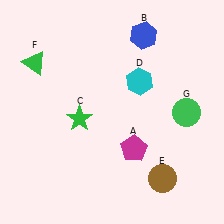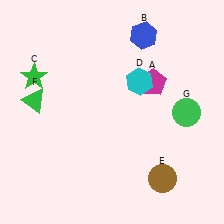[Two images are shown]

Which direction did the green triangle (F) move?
The green triangle (F) moved down.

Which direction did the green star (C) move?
The green star (C) moved left.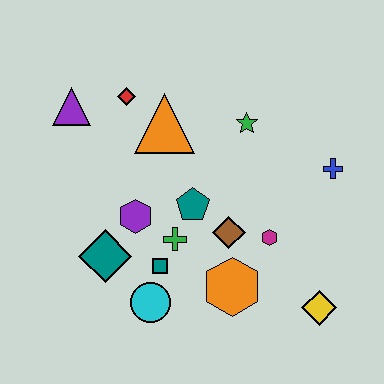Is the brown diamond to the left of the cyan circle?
No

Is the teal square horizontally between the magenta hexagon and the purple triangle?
Yes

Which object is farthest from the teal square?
The blue cross is farthest from the teal square.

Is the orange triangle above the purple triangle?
No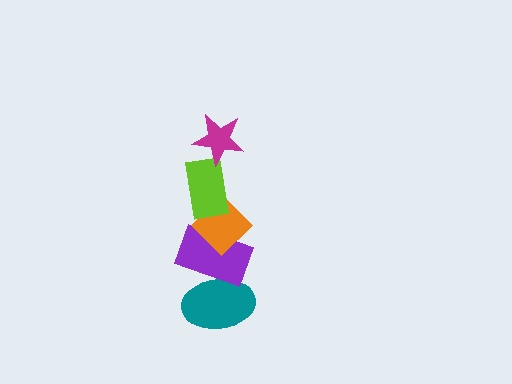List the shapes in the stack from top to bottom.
From top to bottom: the magenta star, the lime rectangle, the orange diamond, the purple rectangle, the teal ellipse.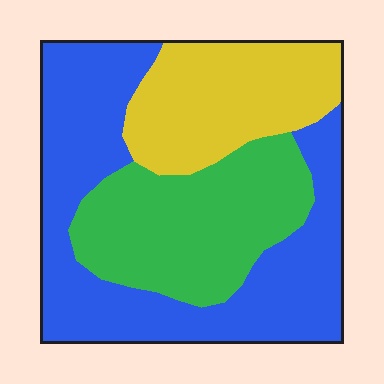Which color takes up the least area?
Yellow, at roughly 25%.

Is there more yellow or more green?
Green.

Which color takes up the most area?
Blue, at roughly 45%.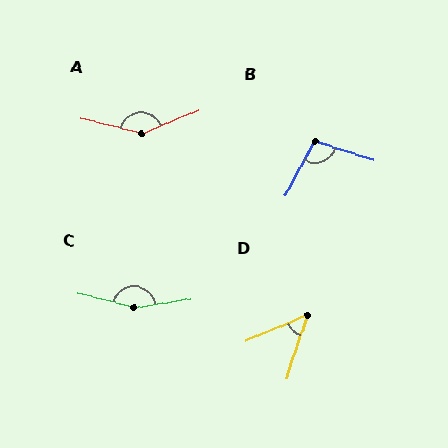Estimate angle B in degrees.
Approximately 101 degrees.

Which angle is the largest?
C, at approximately 157 degrees.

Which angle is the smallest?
D, at approximately 48 degrees.